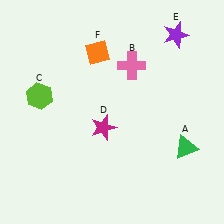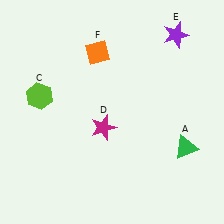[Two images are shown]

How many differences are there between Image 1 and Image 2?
There is 1 difference between the two images.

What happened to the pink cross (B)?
The pink cross (B) was removed in Image 2. It was in the top-right area of Image 1.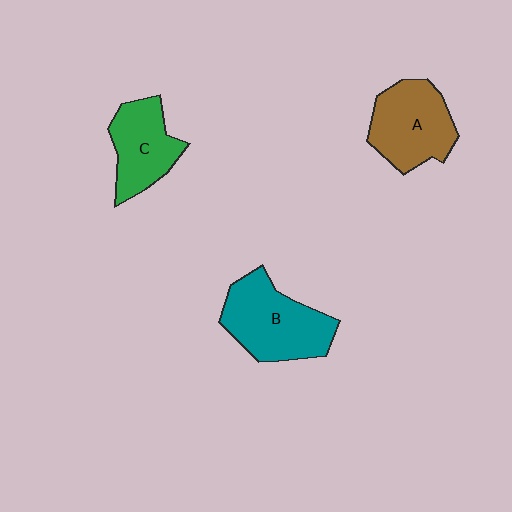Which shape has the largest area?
Shape B (teal).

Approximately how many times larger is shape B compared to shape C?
Approximately 1.3 times.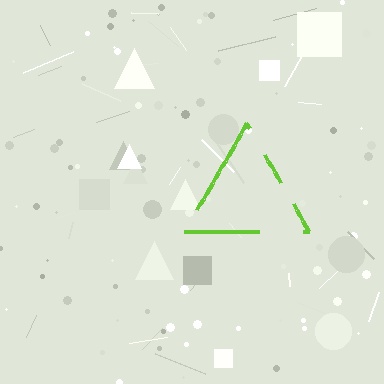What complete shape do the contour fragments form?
The contour fragments form a triangle.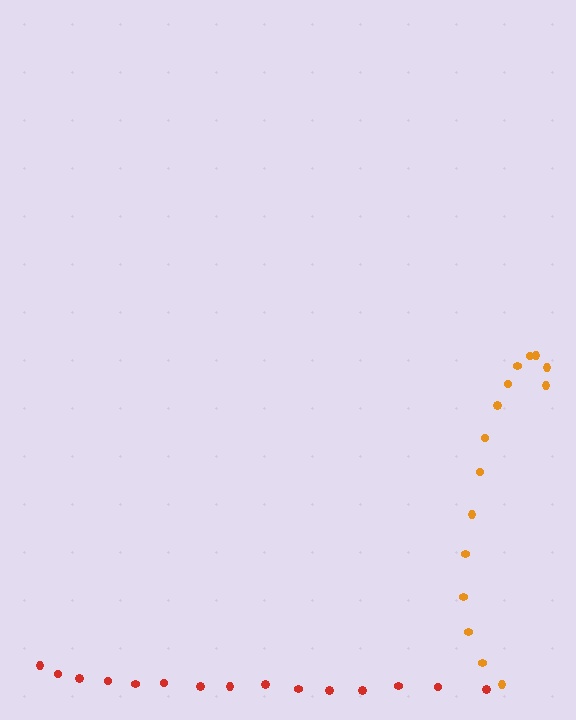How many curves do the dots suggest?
There are 2 distinct paths.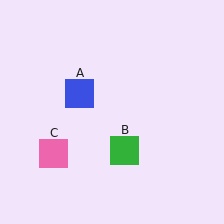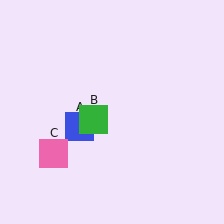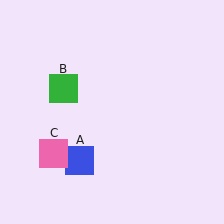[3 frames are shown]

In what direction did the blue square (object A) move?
The blue square (object A) moved down.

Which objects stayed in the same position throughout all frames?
Pink square (object C) remained stationary.